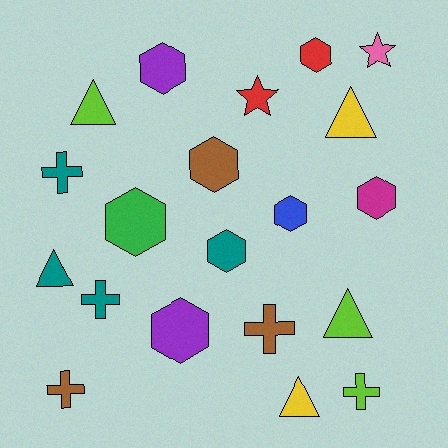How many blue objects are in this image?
There is 1 blue object.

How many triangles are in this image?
There are 5 triangles.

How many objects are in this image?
There are 20 objects.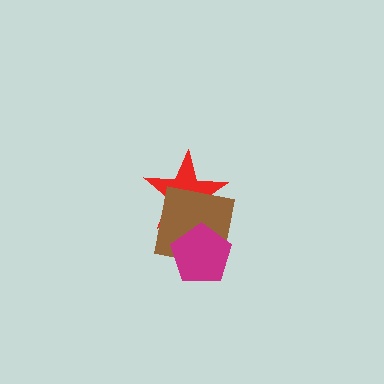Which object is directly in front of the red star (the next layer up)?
The brown square is directly in front of the red star.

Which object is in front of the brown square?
The magenta pentagon is in front of the brown square.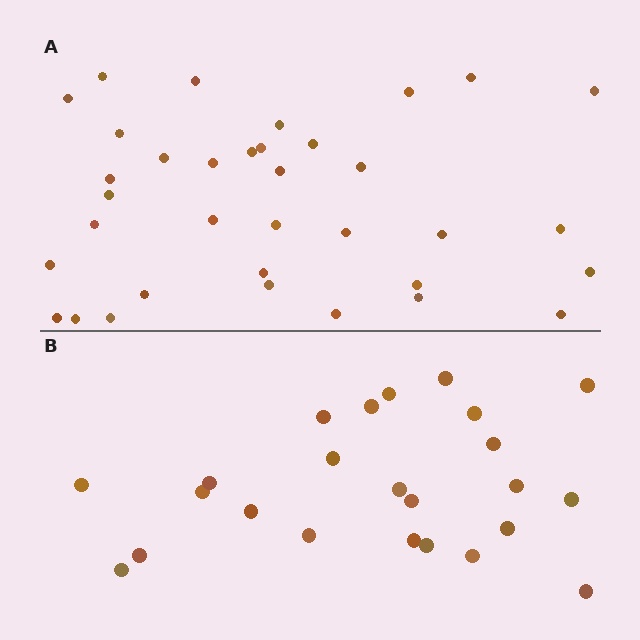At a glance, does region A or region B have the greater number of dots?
Region A (the top region) has more dots.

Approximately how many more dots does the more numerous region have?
Region A has roughly 12 or so more dots than region B.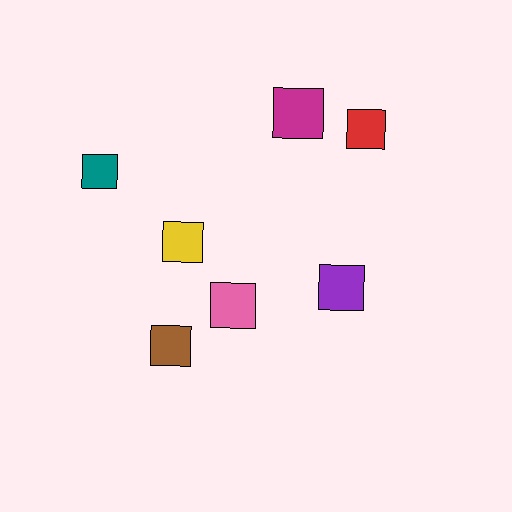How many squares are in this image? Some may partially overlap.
There are 7 squares.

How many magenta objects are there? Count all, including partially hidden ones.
There is 1 magenta object.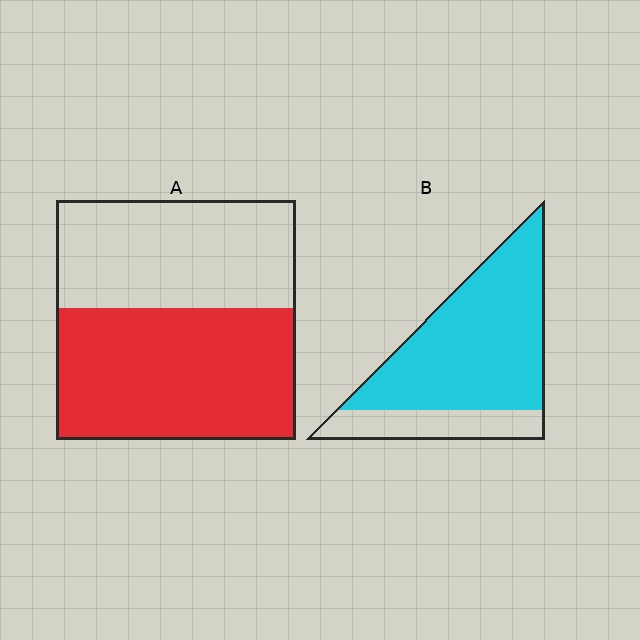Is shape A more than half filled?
Yes.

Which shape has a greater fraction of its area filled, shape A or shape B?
Shape B.